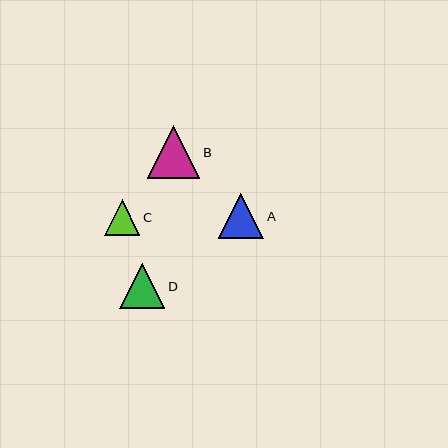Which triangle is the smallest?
Triangle C is the smallest with a size of approximately 35 pixels.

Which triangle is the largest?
Triangle B is the largest with a size of approximately 52 pixels.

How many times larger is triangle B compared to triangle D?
Triangle B is approximately 1.2 times the size of triangle D.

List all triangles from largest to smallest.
From largest to smallest: B, A, D, C.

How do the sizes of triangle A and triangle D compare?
Triangle A and triangle D are approximately the same size.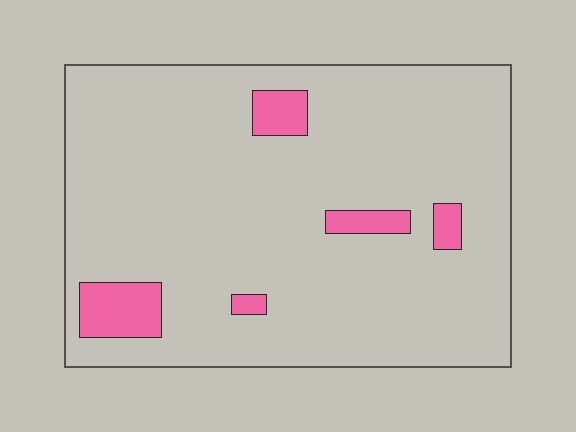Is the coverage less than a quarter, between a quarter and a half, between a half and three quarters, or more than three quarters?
Less than a quarter.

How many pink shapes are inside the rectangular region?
5.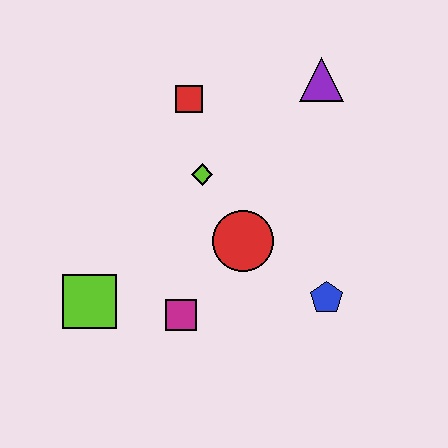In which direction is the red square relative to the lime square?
The red square is above the lime square.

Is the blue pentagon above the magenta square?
Yes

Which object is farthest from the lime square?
The purple triangle is farthest from the lime square.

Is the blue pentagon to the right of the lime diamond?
Yes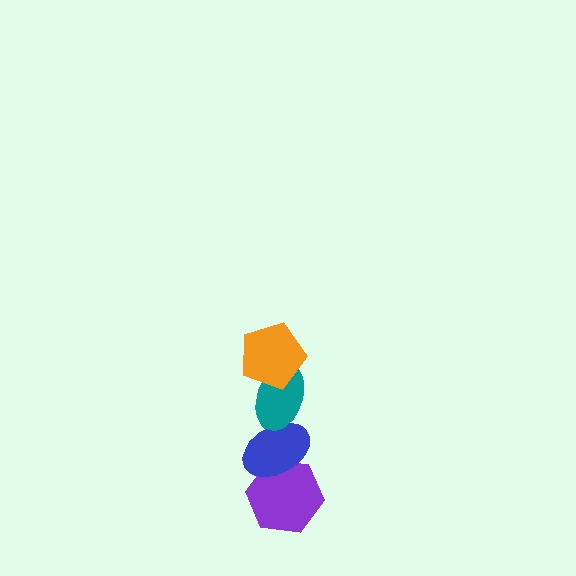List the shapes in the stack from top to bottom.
From top to bottom: the orange pentagon, the teal ellipse, the blue ellipse, the purple hexagon.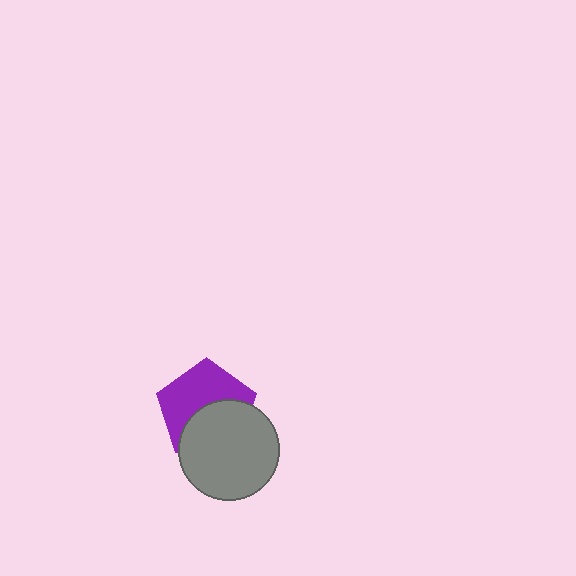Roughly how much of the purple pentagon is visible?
About half of it is visible (roughly 54%).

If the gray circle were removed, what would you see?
You would see the complete purple pentagon.